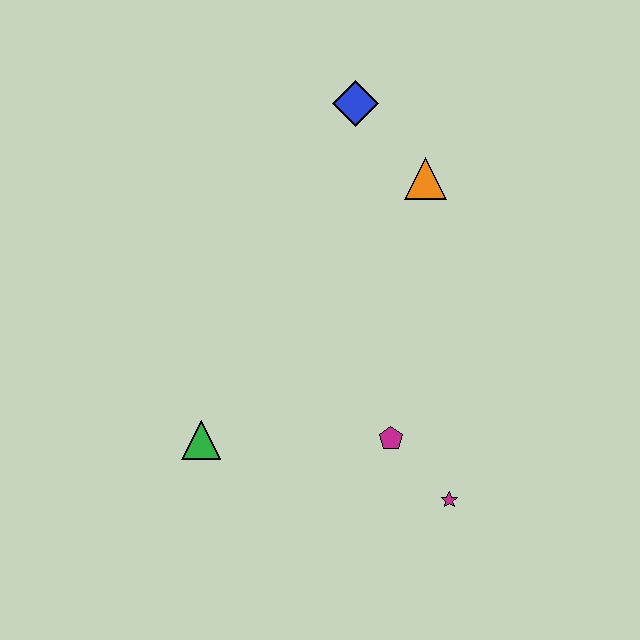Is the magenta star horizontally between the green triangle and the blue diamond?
No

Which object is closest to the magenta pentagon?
The magenta star is closest to the magenta pentagon.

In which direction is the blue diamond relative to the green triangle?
The blue diamond is above the green triangle.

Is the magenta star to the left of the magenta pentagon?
No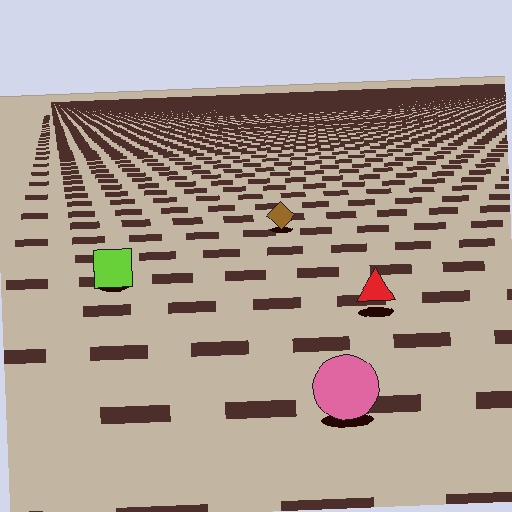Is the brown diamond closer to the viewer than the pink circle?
No. The pink circle is closer — you can tell from the texture gradient: the ground texture is coarser near it.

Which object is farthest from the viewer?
The brown diamond is farthest from the viewer. It appears smaller and the ground texture around it is denser.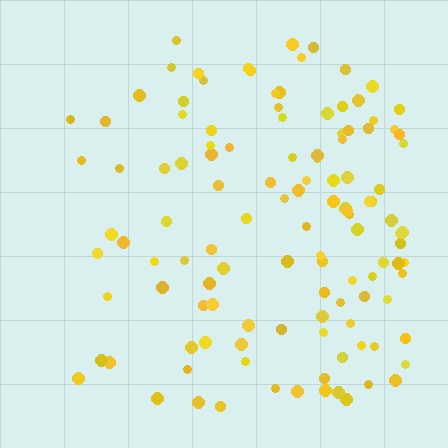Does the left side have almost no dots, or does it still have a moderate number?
Still a moderate number, just noticeably fewer than the right.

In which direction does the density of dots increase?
From left to right, with the right side densest.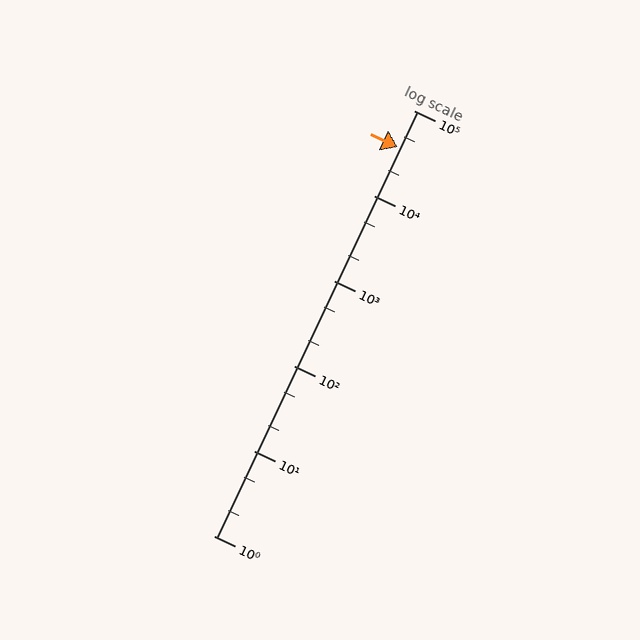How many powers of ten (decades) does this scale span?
The scale spans 5 decades, from 1 to 100000.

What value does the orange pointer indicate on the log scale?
The pointer indicates approximately 37000.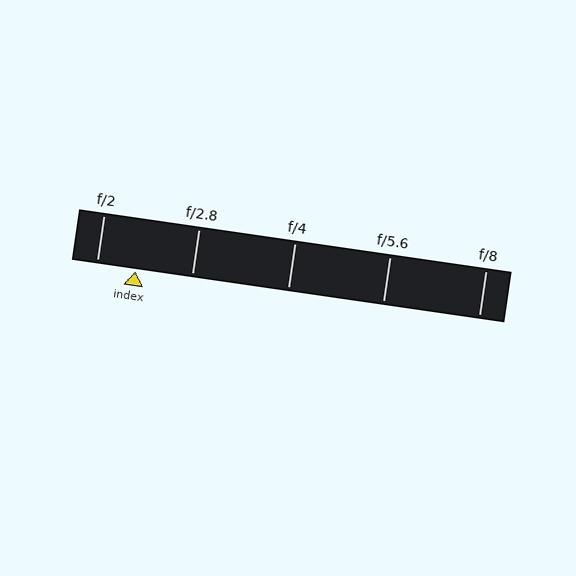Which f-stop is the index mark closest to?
The index mark is closest to f/2.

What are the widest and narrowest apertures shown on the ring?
The widest aperture shown is f/2 and the narrowest is f/8.